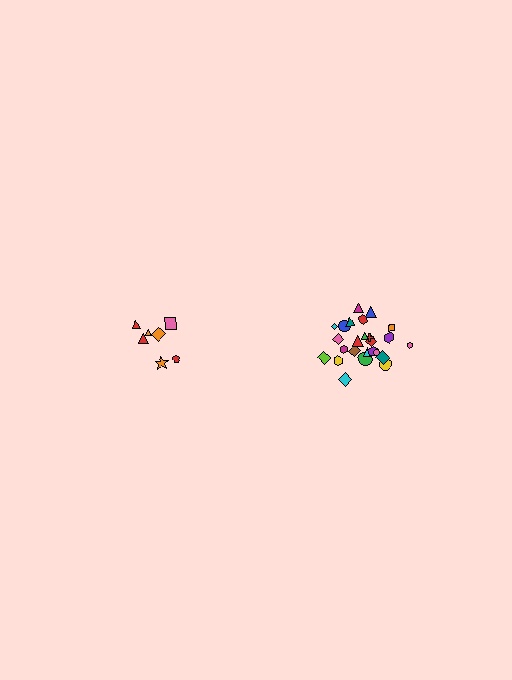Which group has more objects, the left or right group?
The right group.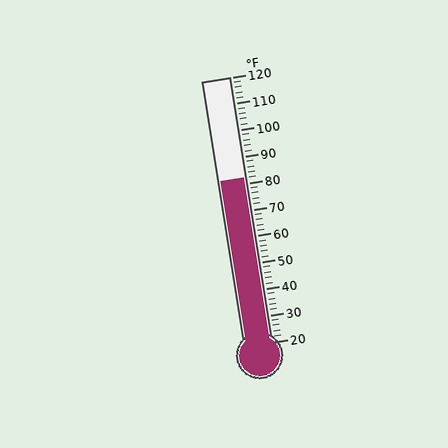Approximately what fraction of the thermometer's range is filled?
The thermometer is filled to approximately 60% of its range.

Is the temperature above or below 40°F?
The temperature is above 40°F.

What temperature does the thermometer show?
The thermometer shows approximately 82°F.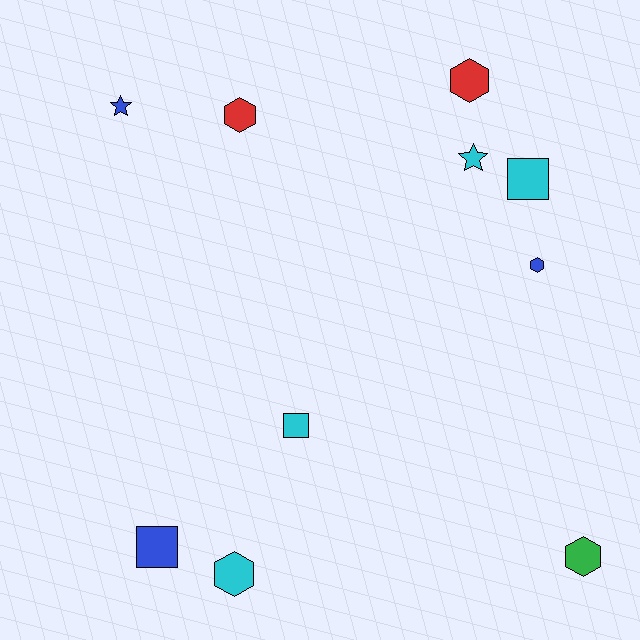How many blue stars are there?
There is 1 blue star.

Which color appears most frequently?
Cyan, with 4 objects.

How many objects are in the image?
There are 10 objects.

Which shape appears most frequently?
Hexagon, with 5 objects.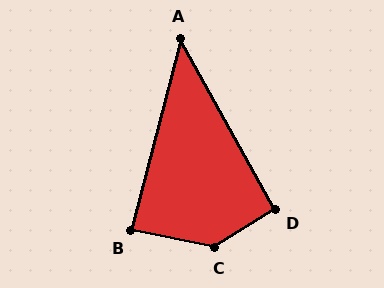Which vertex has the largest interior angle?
C, at approximately 137 degrees.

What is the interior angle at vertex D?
Approximately 93 degrees (approximately right).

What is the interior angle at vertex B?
Approximately 87 degrees (approximately right).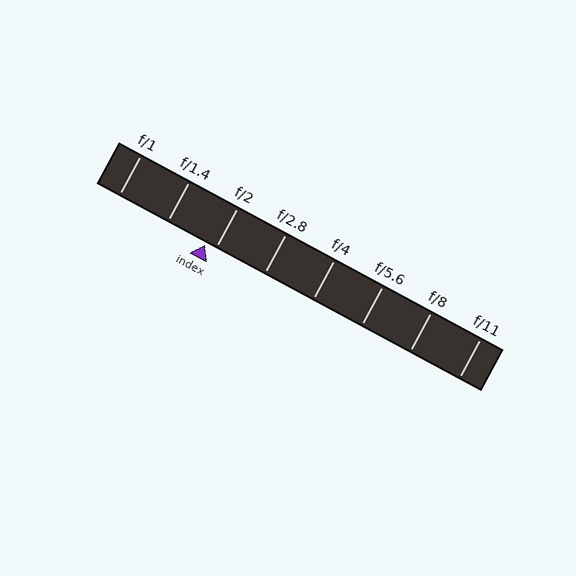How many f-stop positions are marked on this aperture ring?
There are 8 f-stop positions marked.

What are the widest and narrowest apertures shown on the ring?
The widest aperture shown is f/1 and the narrowest is f/11.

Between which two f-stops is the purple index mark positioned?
The index mark is between f/1.4 and f/2.